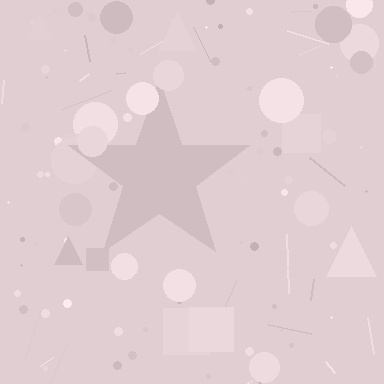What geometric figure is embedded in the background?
A star is embedded in the background.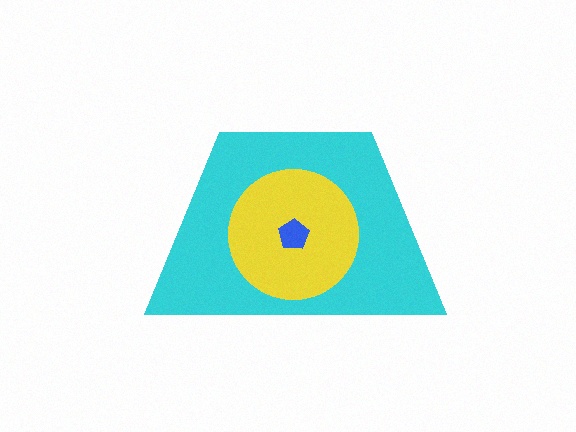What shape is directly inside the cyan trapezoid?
The yellow circle.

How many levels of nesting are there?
3.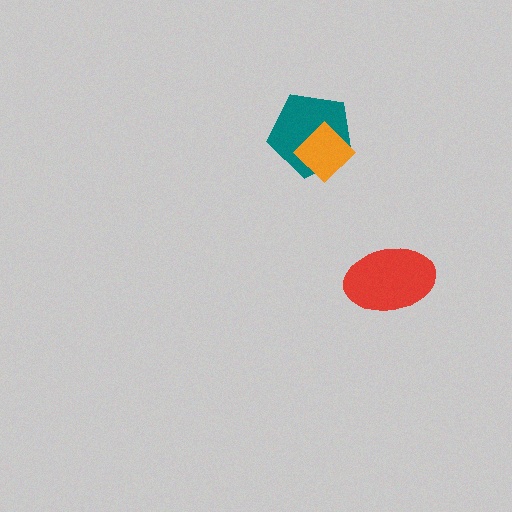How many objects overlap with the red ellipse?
0 objects overlap with the red ellipse.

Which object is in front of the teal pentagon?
The orange diamond is in front of the teal pentagon.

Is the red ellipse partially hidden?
No, no other shape covers it.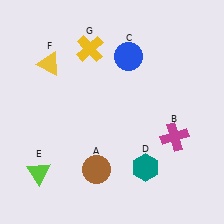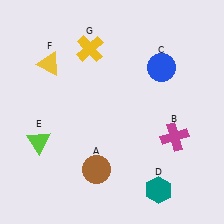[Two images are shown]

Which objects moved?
The objects that moved are: the blue circle (C), the teal hexagon (D), the lime triangle (E).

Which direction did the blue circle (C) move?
The blue circle (C) moved right.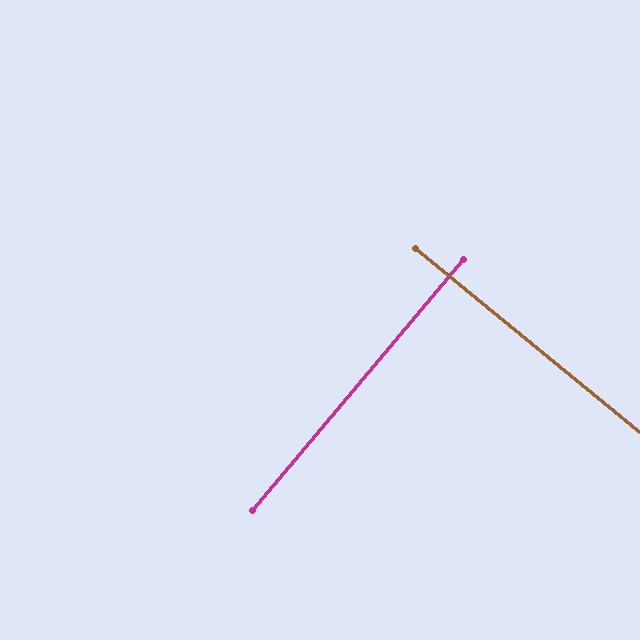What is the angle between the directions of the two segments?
Approximately 89 degrees.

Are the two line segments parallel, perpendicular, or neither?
Perpendicular — they meet at approximately 89°.